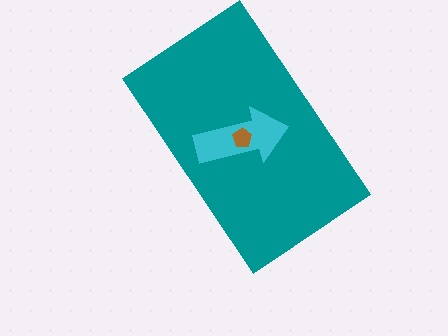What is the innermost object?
The brown pentagon.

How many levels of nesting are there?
3.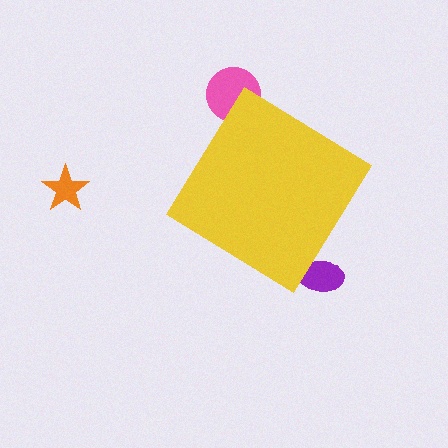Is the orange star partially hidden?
No, the orange star is fully visible.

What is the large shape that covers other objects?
A yellow diamond.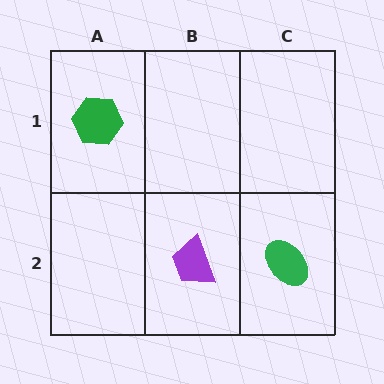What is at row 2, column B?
A purple trapezoid.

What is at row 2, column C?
A green ellipse.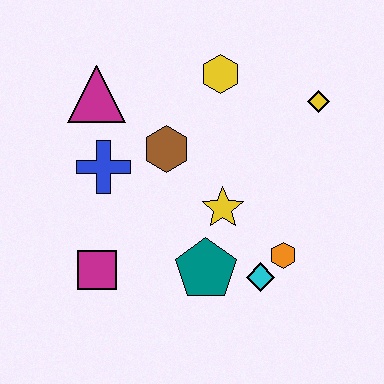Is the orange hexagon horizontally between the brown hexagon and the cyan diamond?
No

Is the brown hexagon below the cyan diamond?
No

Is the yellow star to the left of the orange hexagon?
Yes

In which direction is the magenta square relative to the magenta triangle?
The magenta square is below the magenta triangle.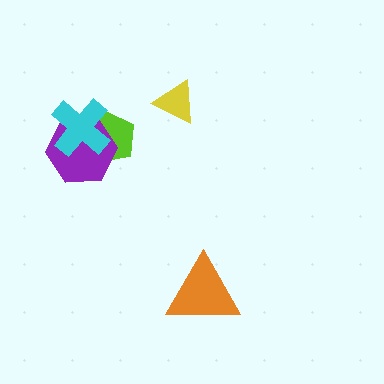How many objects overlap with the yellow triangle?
0 objects overlap with the yellow triangle.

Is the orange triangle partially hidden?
No, no other shape covers it.